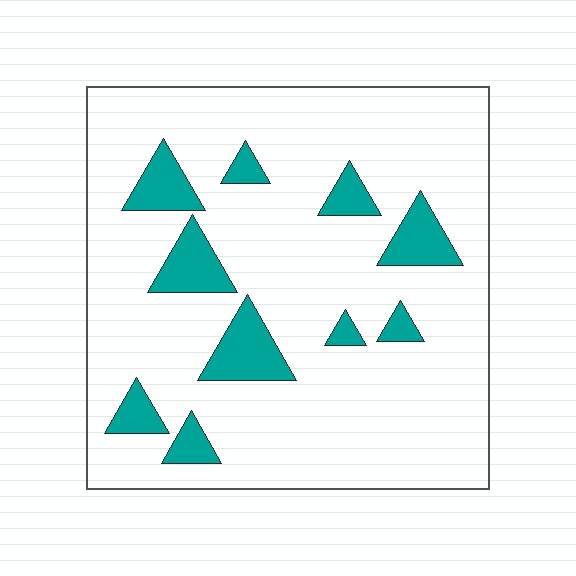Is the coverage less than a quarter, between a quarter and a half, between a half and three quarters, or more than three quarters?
Less than a quarter.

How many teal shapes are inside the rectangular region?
10.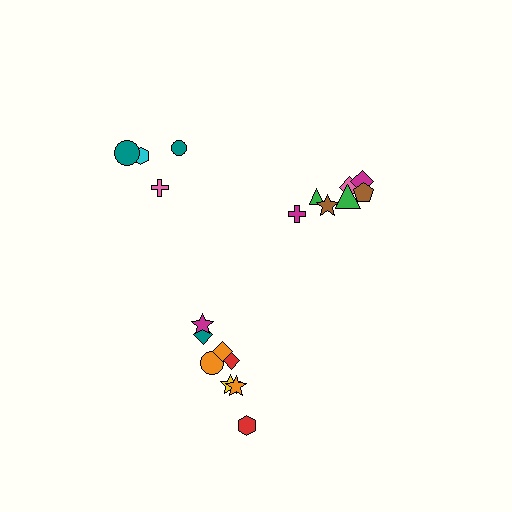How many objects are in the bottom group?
There are 8 objects.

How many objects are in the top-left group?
There are 4 objects.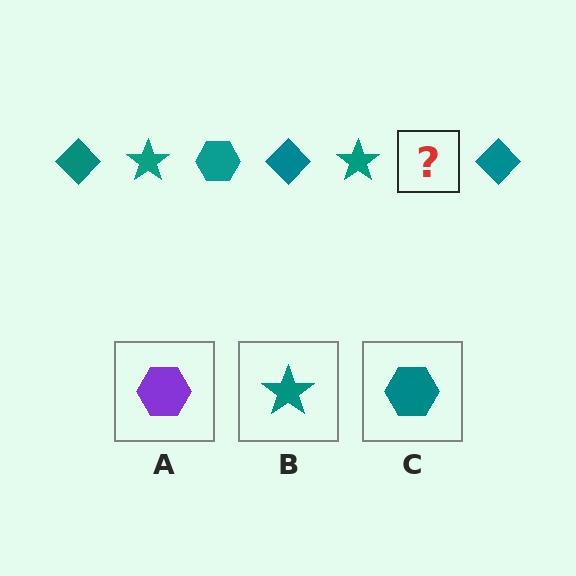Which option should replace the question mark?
Option C.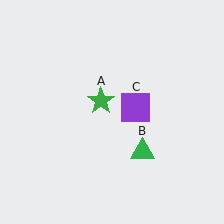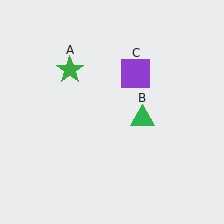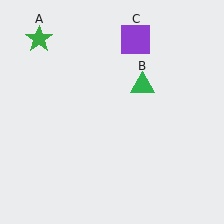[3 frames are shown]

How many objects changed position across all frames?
3 objects changed position: green star (object A), green triangle (object B), purple square (object C).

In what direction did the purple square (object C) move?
The purple square (object C) moved up.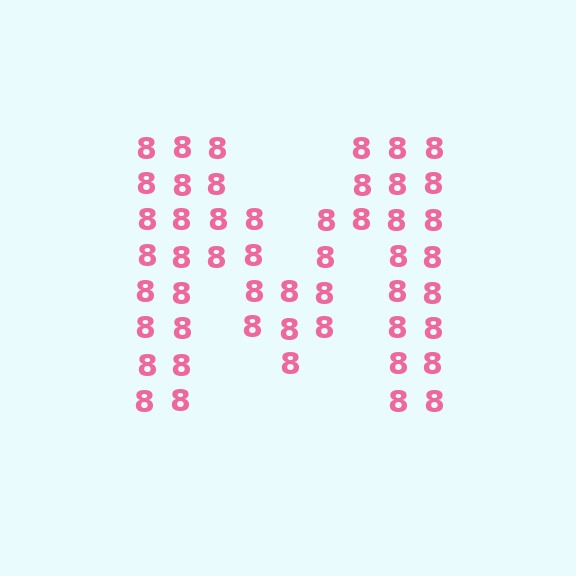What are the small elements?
The small elements are digit 8's.